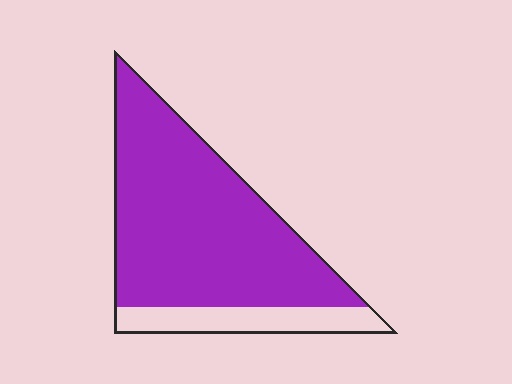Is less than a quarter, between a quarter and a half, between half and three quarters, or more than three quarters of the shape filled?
More than three quarters.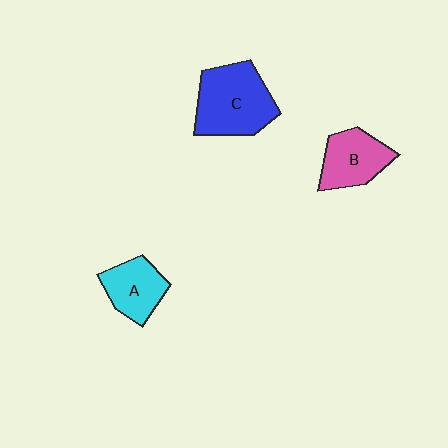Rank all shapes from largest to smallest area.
From largest to smallest: C (blue), B (pink), A (cyan).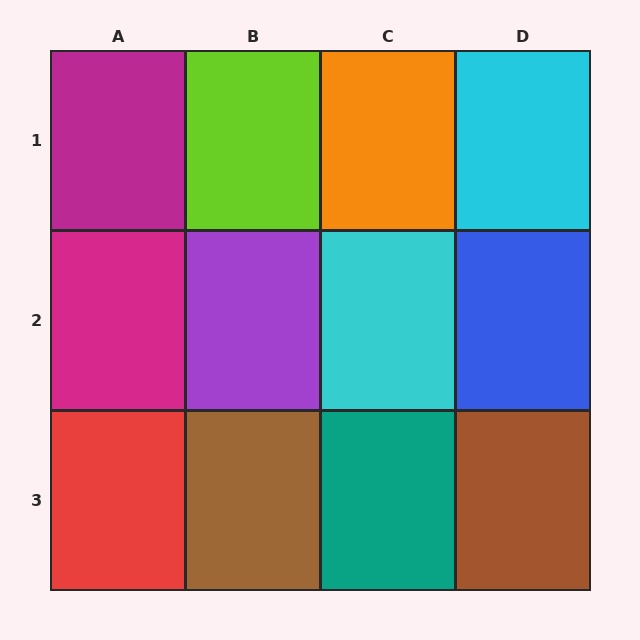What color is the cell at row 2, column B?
Purple.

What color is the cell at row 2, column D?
Blue.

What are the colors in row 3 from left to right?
Red, brown, teal, brown.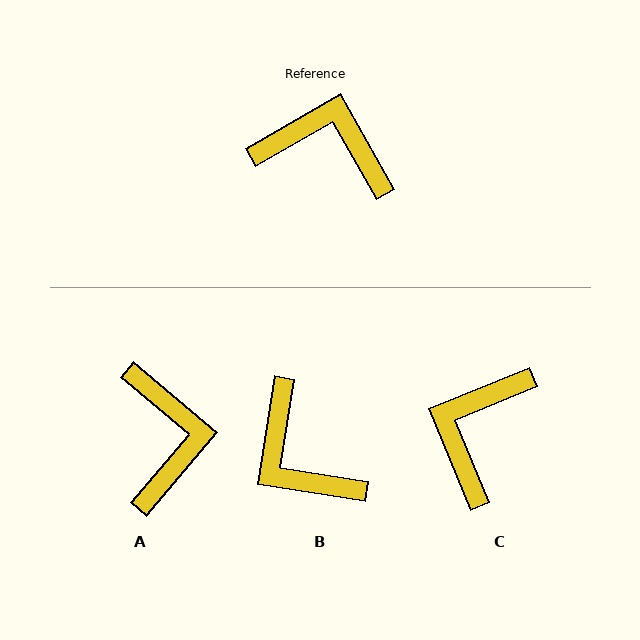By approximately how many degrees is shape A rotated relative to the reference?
Approximately 70 degrees clockwise.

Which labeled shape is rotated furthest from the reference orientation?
B, about 141 degrees away.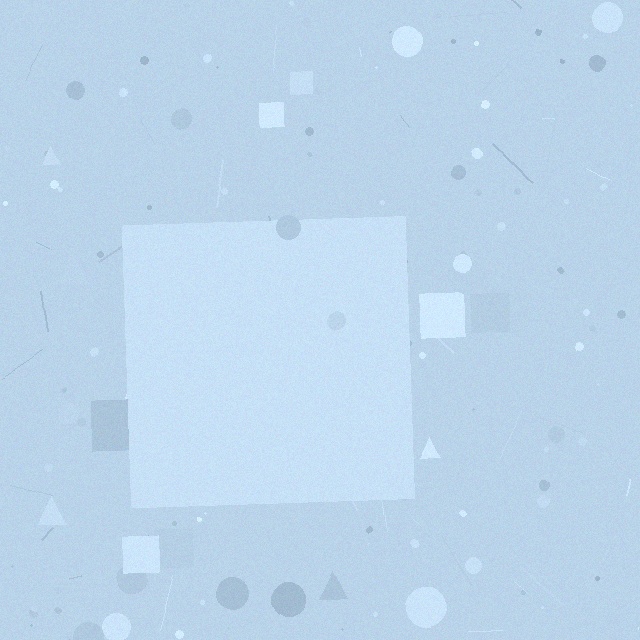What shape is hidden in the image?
A square is hidden in the image.